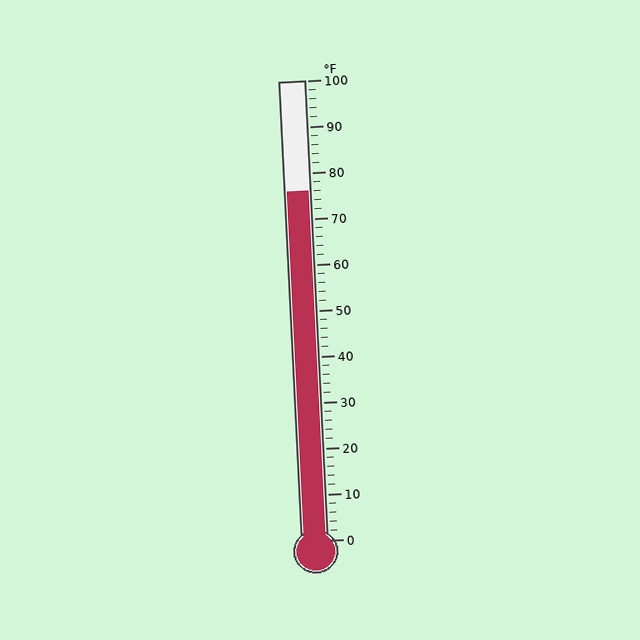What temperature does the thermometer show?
The thermometer shows approximately 76°F.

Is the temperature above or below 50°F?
The temperature is above 50°F.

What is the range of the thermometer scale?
The thermometer scale ranges from 0°F to 100°F.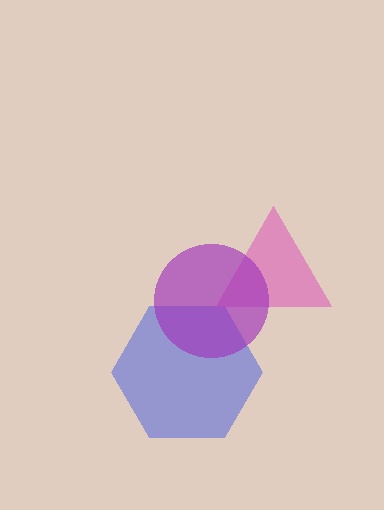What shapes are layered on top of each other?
The layered shapes are: a blue hexagon, a pink triangle, a purple circle.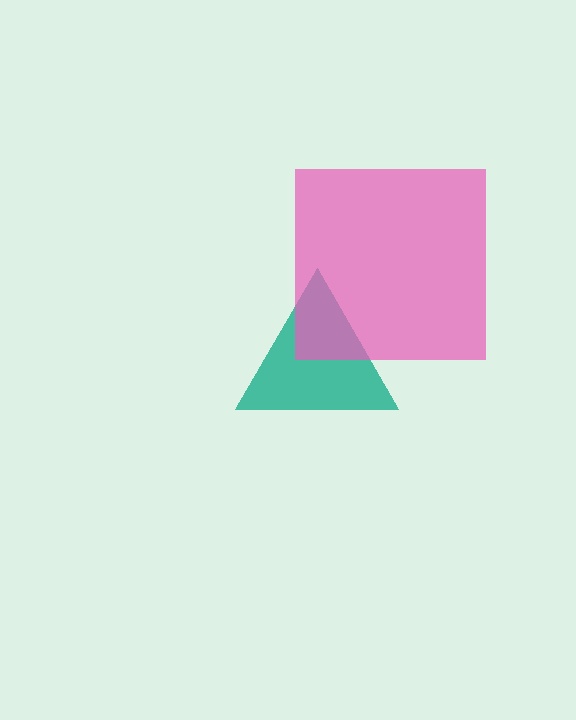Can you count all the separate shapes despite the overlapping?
Yes, there are 2 separate shapes.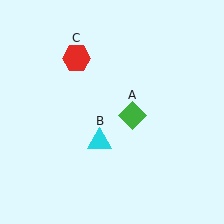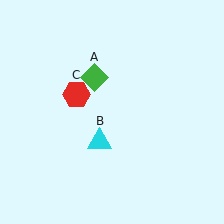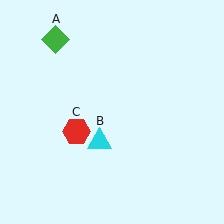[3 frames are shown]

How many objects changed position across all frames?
2 objects changed position: green diamond (object A), red hexagon (object C).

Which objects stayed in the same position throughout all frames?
Cyan triangle (object B) remained stationary.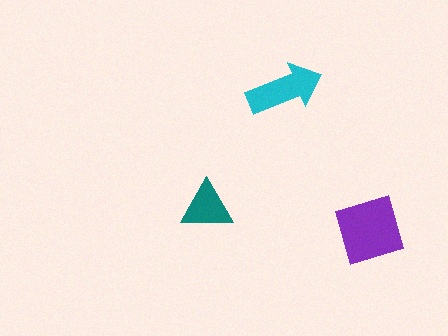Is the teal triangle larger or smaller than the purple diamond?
Smaller.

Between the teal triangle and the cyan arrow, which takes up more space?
The cyan arrow.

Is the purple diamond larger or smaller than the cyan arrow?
Larger.